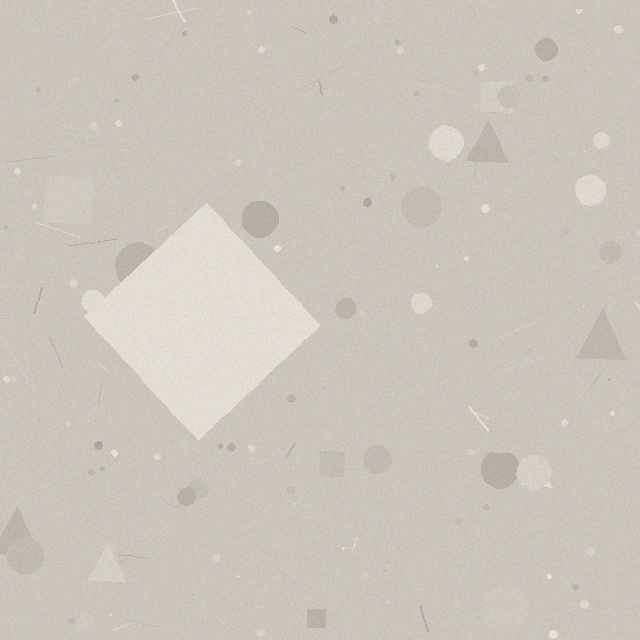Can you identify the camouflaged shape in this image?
The camouflaged shape is a diamond.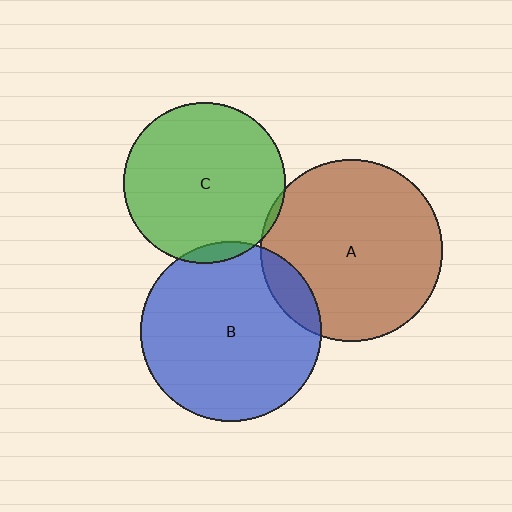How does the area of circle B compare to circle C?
Approximately 1.2 times.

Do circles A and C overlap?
Yes.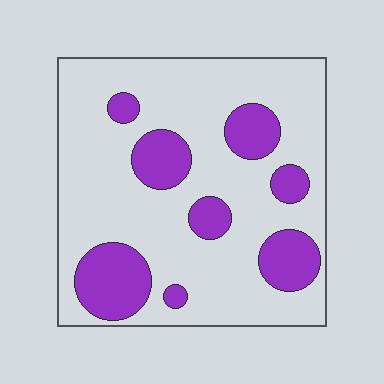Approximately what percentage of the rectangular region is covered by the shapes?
Approximately 25%.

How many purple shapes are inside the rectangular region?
8.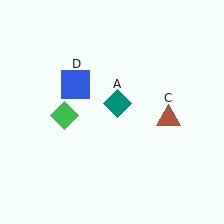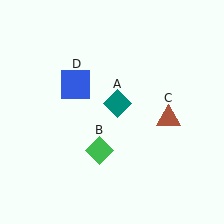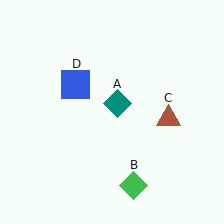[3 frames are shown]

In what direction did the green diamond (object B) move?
The green diamond (object B) moved down and to the right.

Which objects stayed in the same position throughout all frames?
Teal diamond (object A) and brown triangle (object C) and blue square (object D) remained stationary.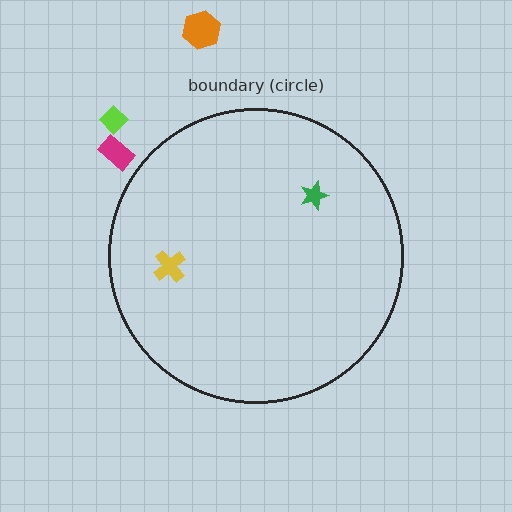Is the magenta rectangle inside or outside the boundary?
Outside.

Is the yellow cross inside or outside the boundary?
Inside.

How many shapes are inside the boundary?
2 inside, 3 outside.